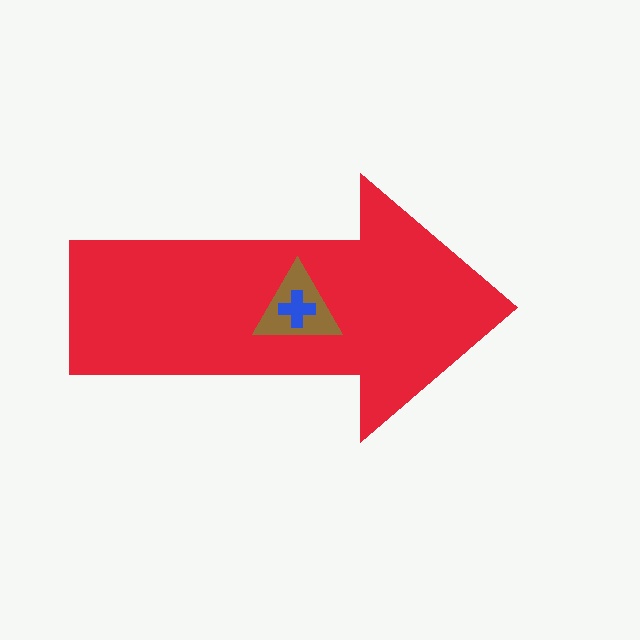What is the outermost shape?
The red arrow.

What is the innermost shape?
The blue cross.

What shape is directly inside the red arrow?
The brown triangle.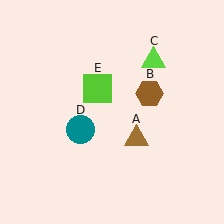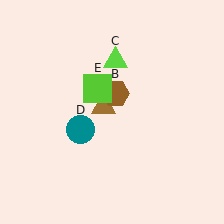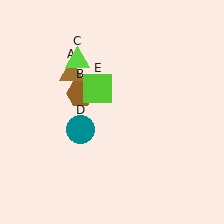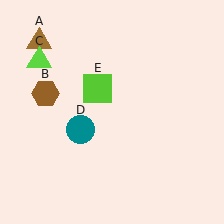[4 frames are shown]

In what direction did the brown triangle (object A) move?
The brown triangle (object A) moved up and to the left.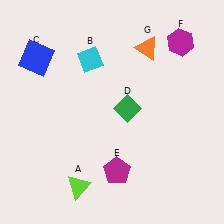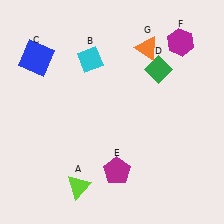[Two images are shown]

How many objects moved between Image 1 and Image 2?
1 object moved between the two images.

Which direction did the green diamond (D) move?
The green diamond (D) moved up.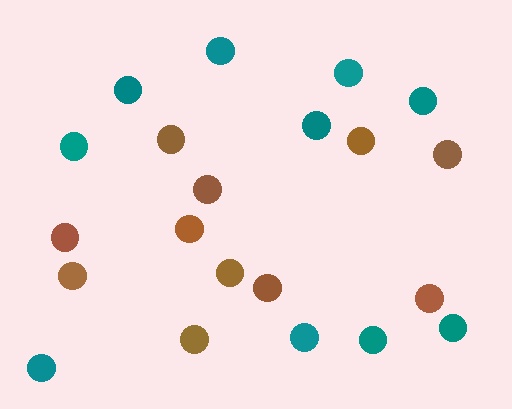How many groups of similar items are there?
There are 2 groups: one group of teal circles (10) and one group of brown circles (11).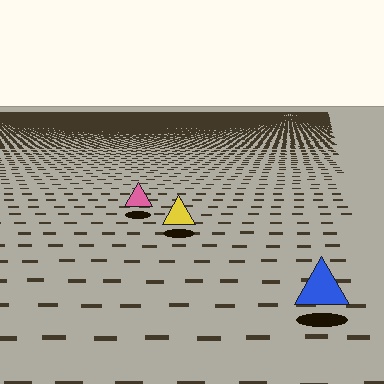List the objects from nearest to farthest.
From nearest to farthest: the blue triangle, the yellow triangle, the pink triangle.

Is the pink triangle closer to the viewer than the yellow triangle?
No. The yellow triangle is closer — you can tell from the texture gradient: the ground texture is coarser near it.